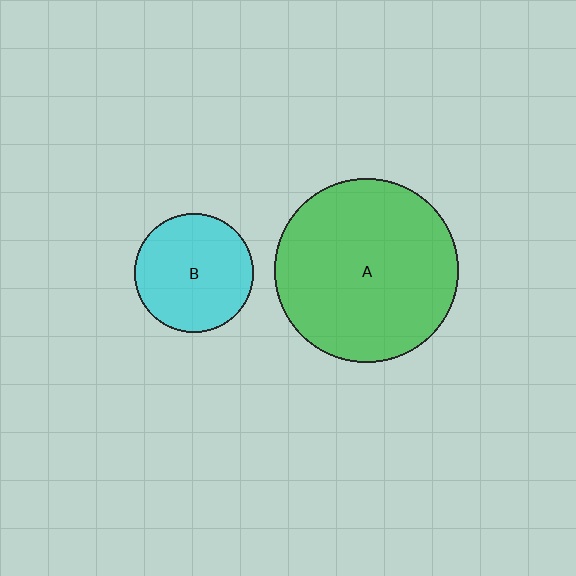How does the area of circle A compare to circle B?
Approximately 2.4 times.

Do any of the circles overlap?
No, none of the circles overlap.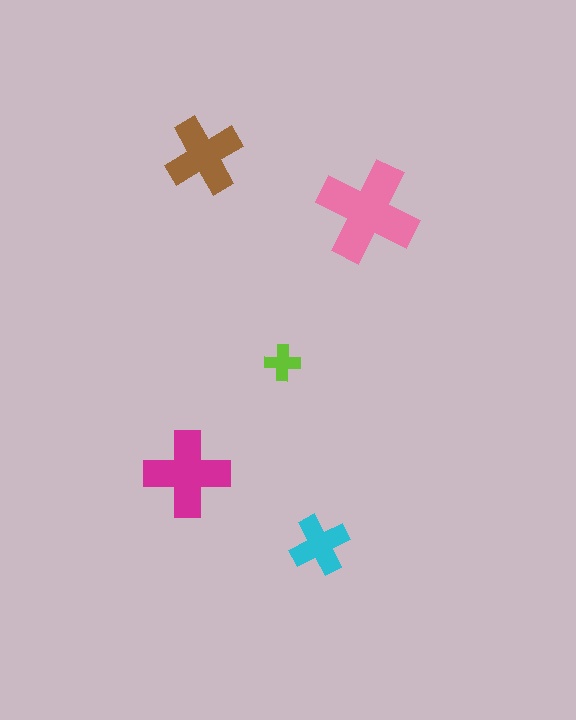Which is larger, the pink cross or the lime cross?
The pink one.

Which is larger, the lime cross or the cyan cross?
The cyan one.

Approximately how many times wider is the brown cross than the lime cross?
About 2 times wider.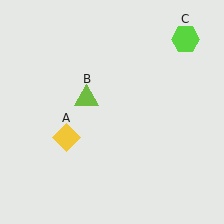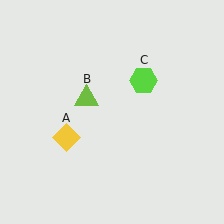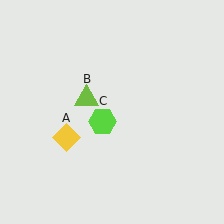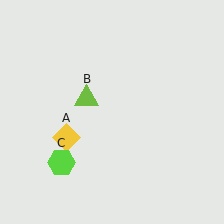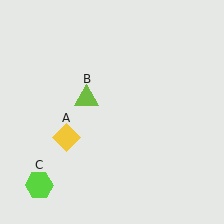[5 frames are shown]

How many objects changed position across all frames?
1 object changed position: lime hexagon (object C).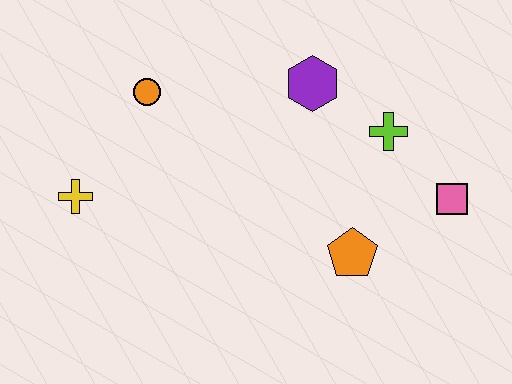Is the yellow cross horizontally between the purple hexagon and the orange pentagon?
No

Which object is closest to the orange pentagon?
The pink square is closest to the orange pentagon.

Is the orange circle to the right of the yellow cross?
Yes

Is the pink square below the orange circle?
Yes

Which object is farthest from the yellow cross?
The pink square is farthest from the yellow cross.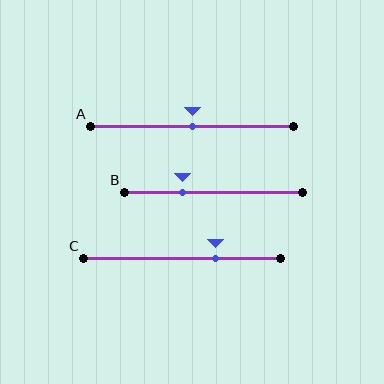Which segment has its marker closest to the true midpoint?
Segment A has its marker closest to the true midpoint.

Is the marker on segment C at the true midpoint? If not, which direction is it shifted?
No, the marker on segment C is shifted to the right by about 17% of the segment length.